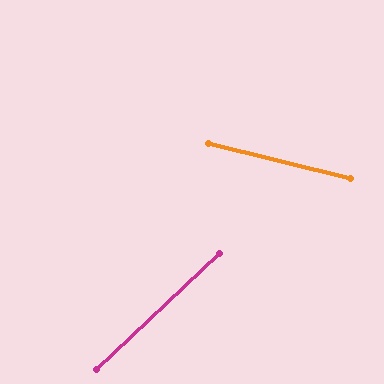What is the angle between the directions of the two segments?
Approximately 57 degrees.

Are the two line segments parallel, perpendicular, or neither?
Neither parallel nor perpendicular — they differ by about 57°.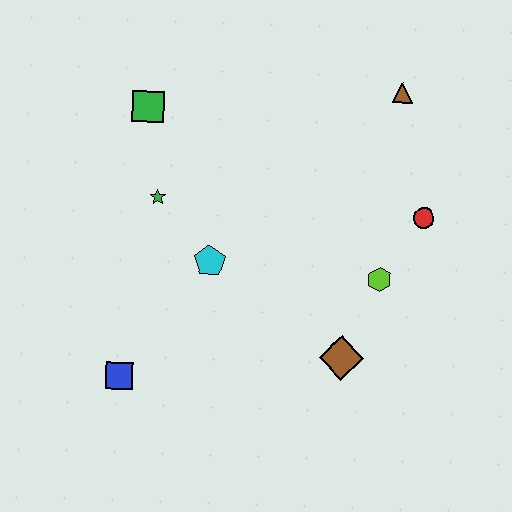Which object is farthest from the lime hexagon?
The green square is farthest from the lime hexagon.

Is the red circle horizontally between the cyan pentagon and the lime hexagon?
No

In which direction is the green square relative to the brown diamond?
The green square is above the brown diamond.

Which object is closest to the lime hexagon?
The red circle is closest to the lime hexagon.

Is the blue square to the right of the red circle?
No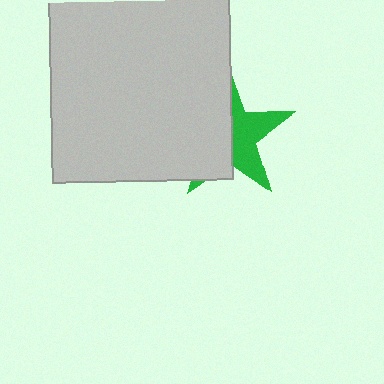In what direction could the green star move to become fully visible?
The green star could move right. That would shift it out from behind the light gray rectangle entirely.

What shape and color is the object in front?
The object in front is a light gray rectangle.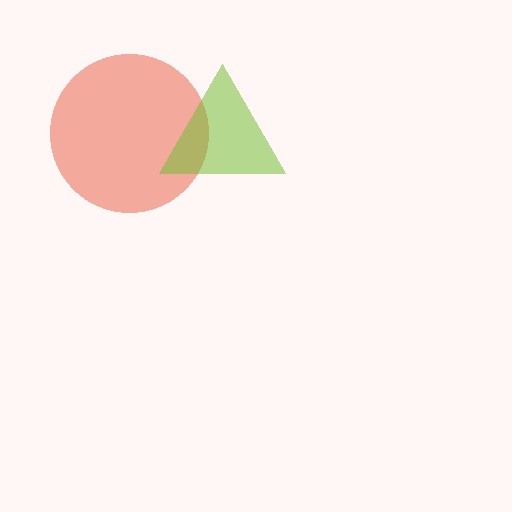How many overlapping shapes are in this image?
There are 2 overlapping shapes in the image.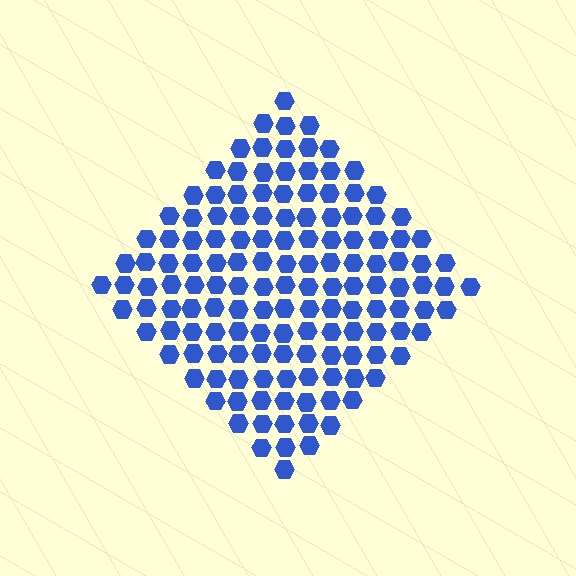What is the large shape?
The large shape is a diamond.